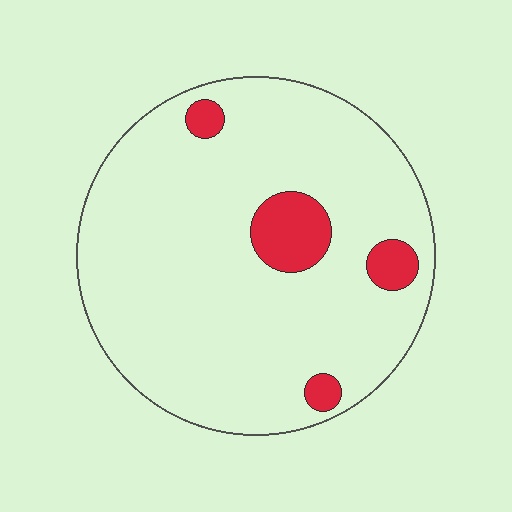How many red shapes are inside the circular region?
4.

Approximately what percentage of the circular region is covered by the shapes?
Approximately 10%.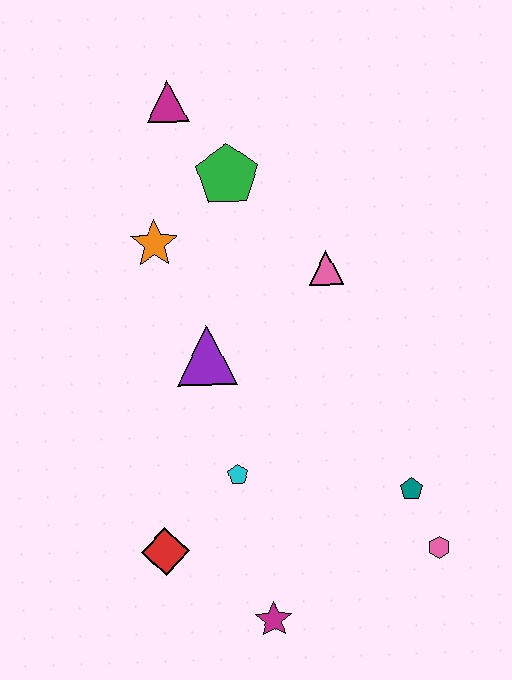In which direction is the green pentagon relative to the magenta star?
The green pentagon is above the magenta star.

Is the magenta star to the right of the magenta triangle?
Yes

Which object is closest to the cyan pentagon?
The red diamond is closest to the cyan pentagon.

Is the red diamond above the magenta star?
Yes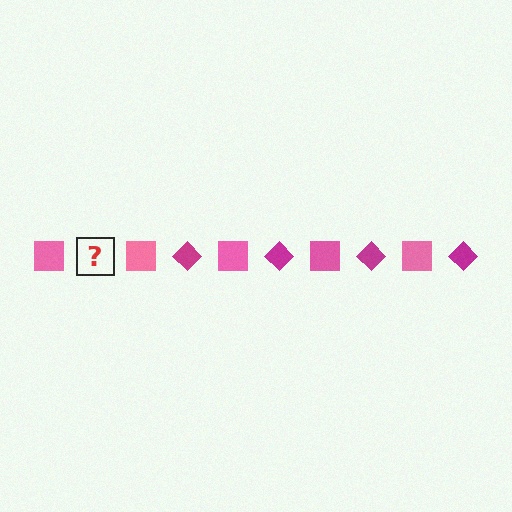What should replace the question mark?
The question mark should be replaced with a magenta diamond.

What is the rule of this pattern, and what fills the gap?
The rule is that the pattern alternates between pink square and magenta diamond. The gap should be filled with a magenta diamond.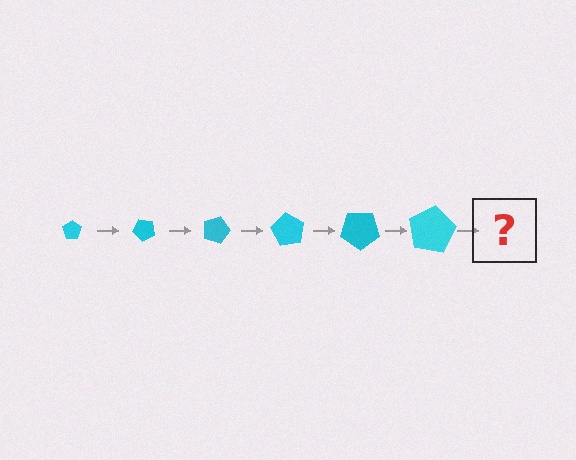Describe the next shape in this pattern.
It should be a pentagon, larger than the previous one and rotated 270 degrees from the start.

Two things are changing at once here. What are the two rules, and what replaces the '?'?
The two rules are that the pentagon grows larger each step and it rotates 45 degrees each step. The '?' should be a pentagon, larger than the previous one and rotated 270 degrees from the start.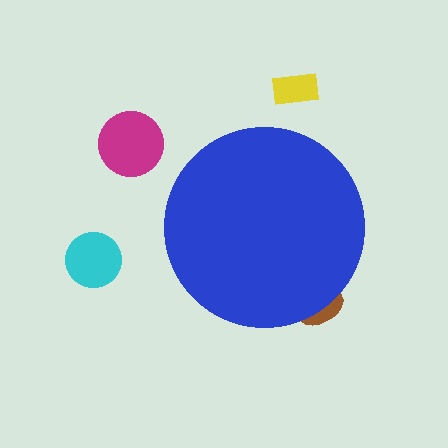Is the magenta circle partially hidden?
No, the magenta circle is fully visible.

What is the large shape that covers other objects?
A blue circle.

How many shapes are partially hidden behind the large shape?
1 shape is partially hidden.